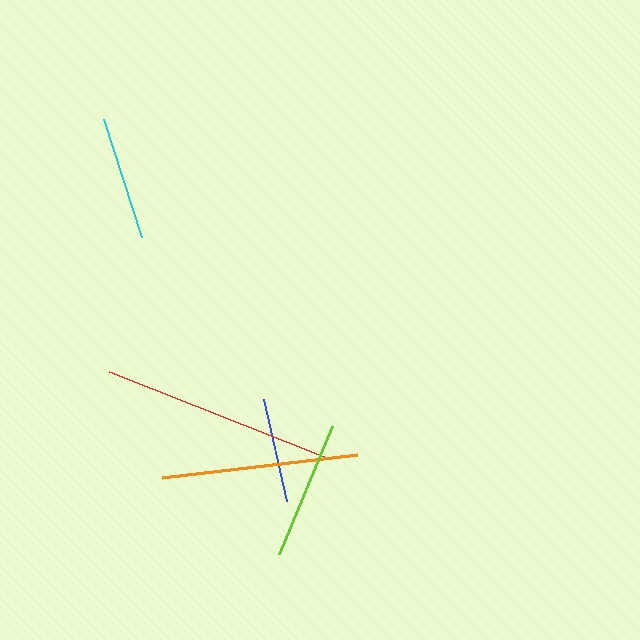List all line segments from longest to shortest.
From longest to shortest: red, orange, lime, cyan, blue.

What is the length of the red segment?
The red segment is approximately 237 pixels long.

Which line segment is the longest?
The red line is the longest at approximately 237 pixels.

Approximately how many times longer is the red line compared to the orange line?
The red line is approximately 1.2 times the length of the orange line.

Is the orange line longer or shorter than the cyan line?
The orange line is longer than the cyan line.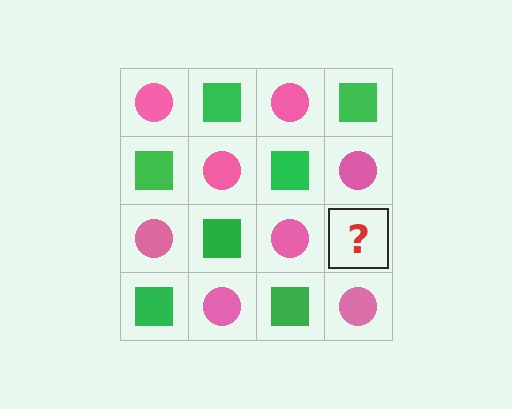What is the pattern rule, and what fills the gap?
The rule is that it alternates pink circle and green square in a checkerboard pattern. The gap should be filled with a green square.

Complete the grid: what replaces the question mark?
The question mark should be replaced with a green square.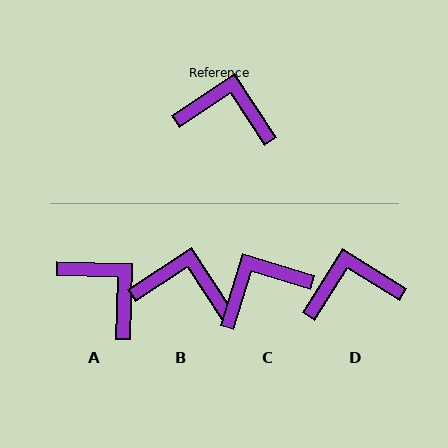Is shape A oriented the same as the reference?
No, it is off by about 35 degrees.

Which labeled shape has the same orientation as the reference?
B.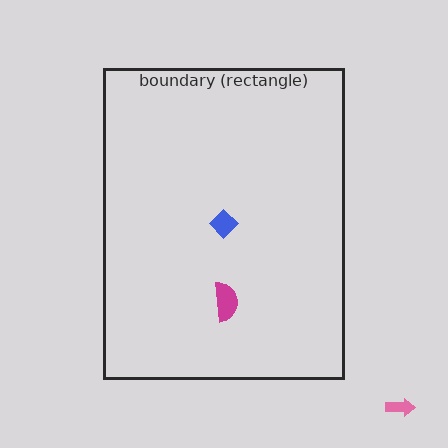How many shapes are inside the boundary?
2 inside, 1 outside.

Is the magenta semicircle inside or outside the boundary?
Inside.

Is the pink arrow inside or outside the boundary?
Outside.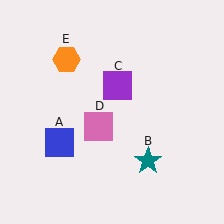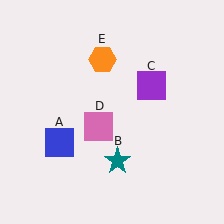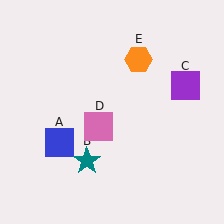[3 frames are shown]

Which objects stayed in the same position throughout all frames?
Blue square (object A) and pink square (object D) remained stationary.